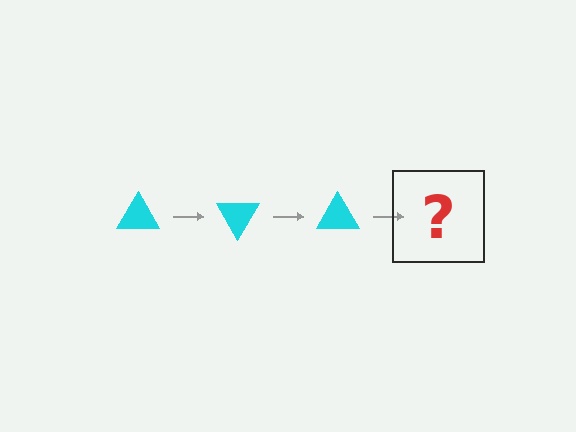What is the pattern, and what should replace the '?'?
The pattern is that the triangle rotates 60 degrees each step. The '?' should be a cyan triangle rotated 180 degrees.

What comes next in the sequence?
The next element should be a cyan triangle rotated 180 degrees.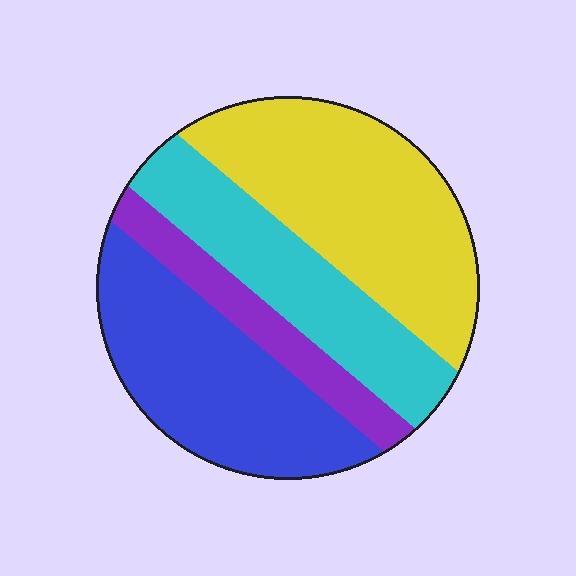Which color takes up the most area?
Yellow, at roughly 35%.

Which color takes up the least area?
Purple, at roughly 10%.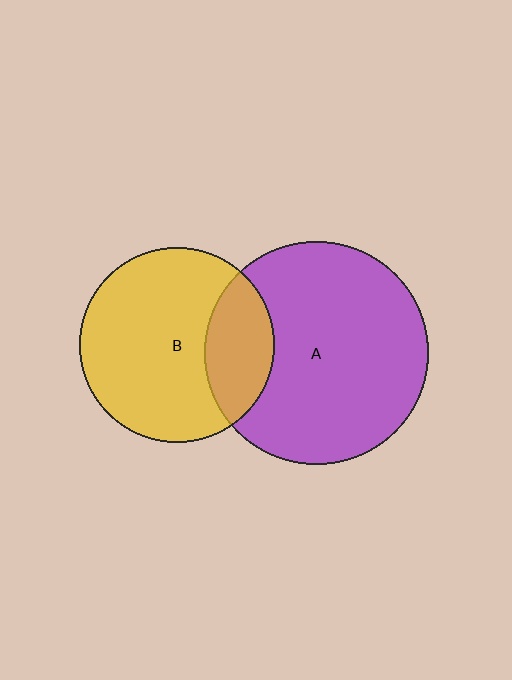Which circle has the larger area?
Circle A (purple).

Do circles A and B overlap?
Yes.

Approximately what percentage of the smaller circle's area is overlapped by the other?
Approximately 25%.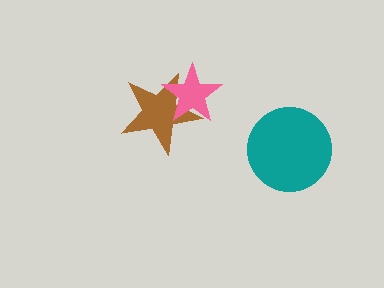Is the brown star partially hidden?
Yes, it is partially covered by another shape.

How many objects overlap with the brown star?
1 object overlaps with the brown star.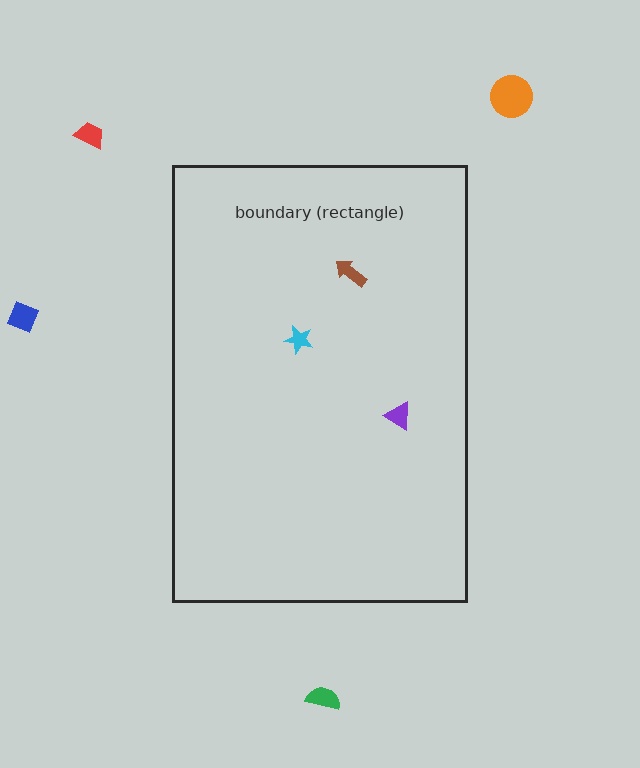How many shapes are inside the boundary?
3 inside, 4 outside.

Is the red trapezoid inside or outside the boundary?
Outside.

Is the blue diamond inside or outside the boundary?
Outside.